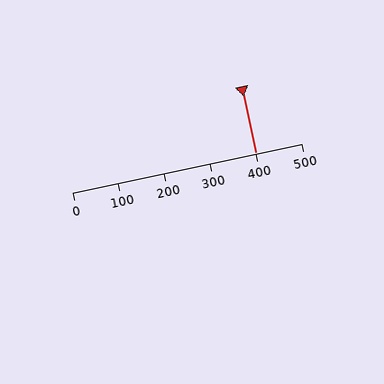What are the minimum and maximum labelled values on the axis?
The axis runs from 0 to 500.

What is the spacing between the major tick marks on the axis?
The major ticks are spaced 100 apart.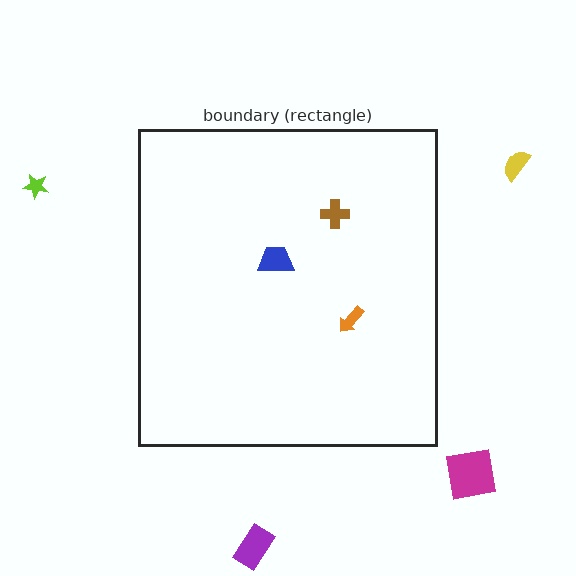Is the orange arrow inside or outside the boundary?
Inside.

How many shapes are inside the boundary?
3 inside, 4 outside.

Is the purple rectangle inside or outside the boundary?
Outside.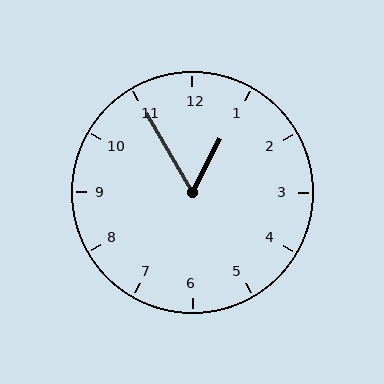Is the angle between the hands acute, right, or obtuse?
It is acute.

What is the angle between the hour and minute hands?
Approximately 58 degrees.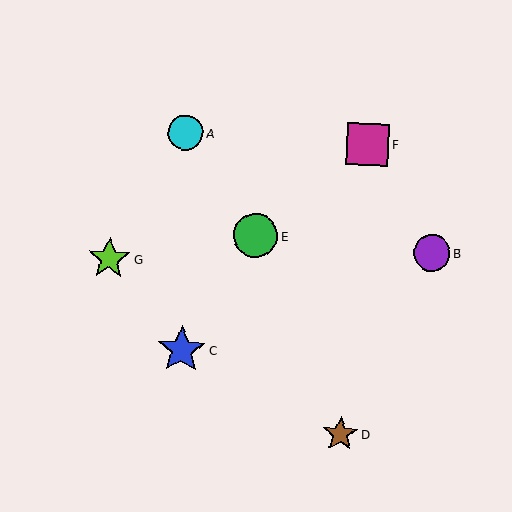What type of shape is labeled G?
Shape G is a lime star.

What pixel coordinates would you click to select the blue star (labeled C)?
Click at (182, 350) to select the blue star C.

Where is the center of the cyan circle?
The center of the cyan circle is at (186, 133).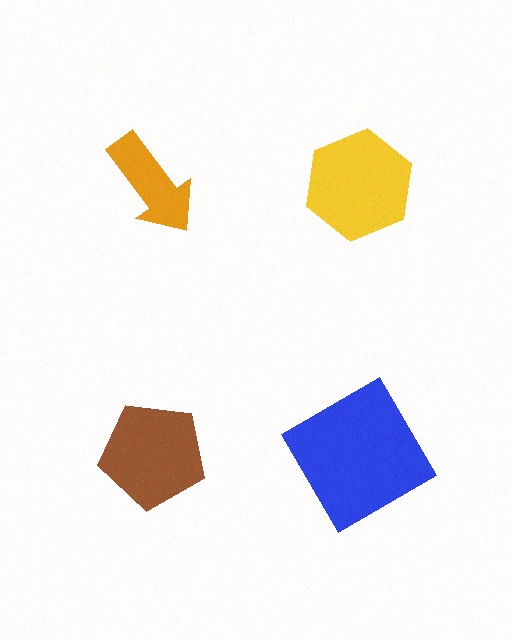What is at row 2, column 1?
A brown pentagon.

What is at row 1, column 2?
A yellow hexagon.